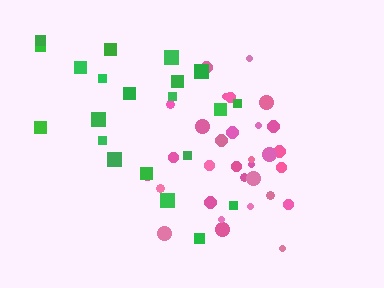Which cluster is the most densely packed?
Pink.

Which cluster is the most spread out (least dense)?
Green.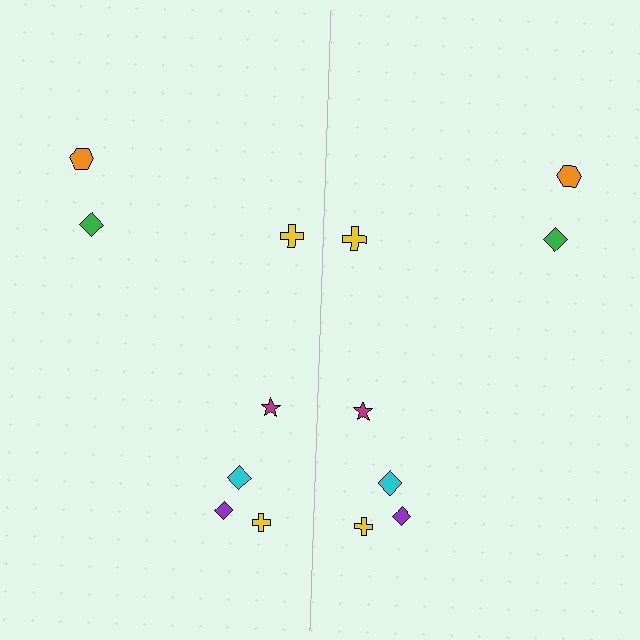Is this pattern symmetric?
Yes, this pattern has bilateral (reflection) symmetry.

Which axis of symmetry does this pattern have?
The pattern has a vertical axis of symmetry running through the center of the image.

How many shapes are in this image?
There are 14 shapes in this image.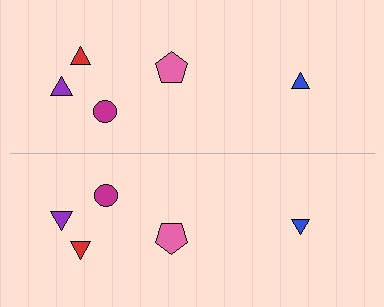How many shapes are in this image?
There are 10 shapes in this image.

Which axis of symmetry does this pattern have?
The pattern has a horizontal axis of symmetry running through the center of the image.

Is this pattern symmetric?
Yes, this pattern has bilateral (reflection) symmetry.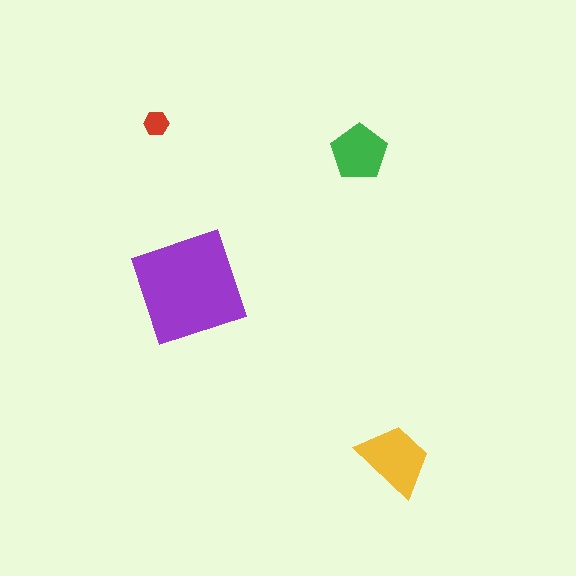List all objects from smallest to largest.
The red hexagon, the green pentagon, the yellow trapezoid, the purple diamond.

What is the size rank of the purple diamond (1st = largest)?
1st.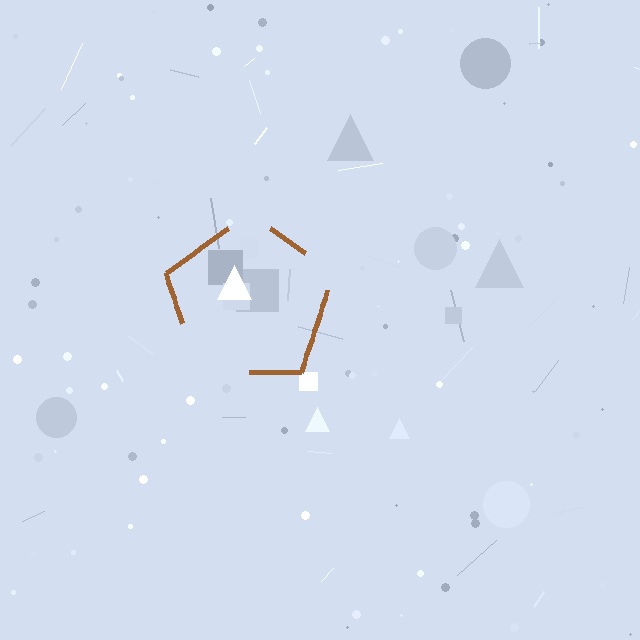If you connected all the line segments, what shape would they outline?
They would outline a pentagon.